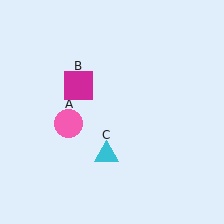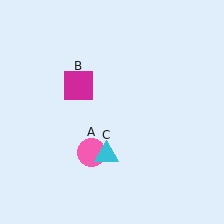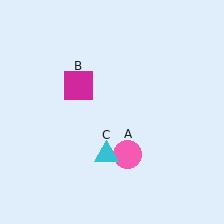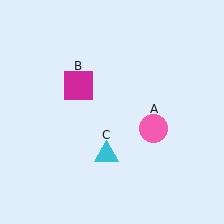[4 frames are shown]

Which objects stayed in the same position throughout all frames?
Magenta square (object B) and cyan triangle (object C) remained stationary.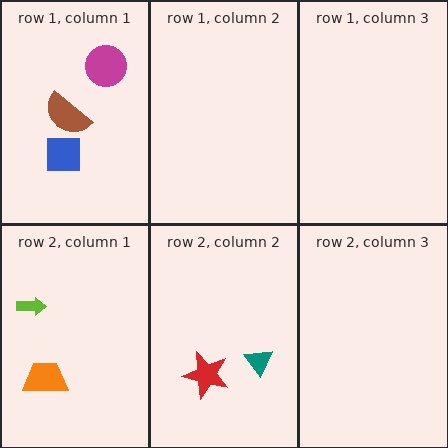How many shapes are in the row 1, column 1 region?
3.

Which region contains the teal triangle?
The row 2, column 2 region.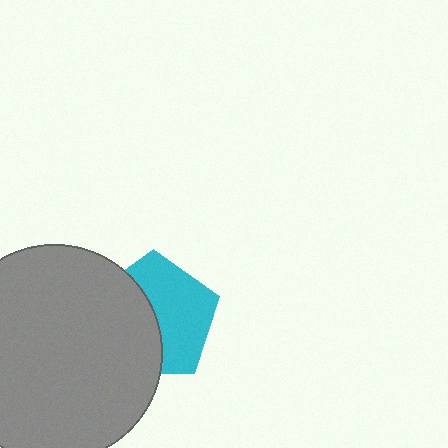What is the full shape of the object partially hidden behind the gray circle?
The partially hidden object is a cyan pentagon.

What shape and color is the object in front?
The object in front is a gray circle.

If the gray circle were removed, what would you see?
You would see the complete cyan pentagon.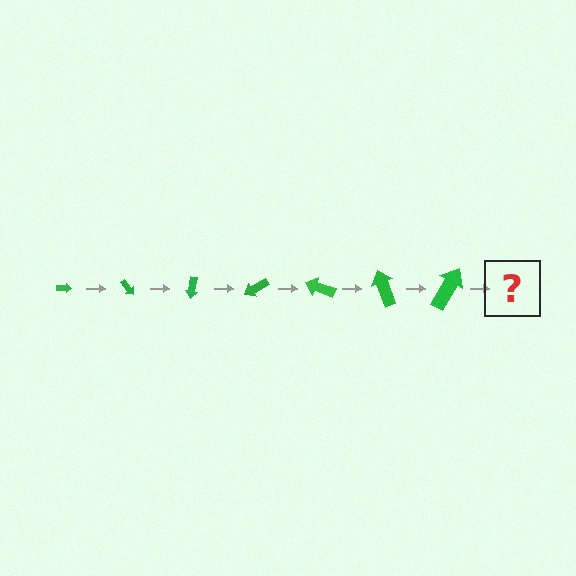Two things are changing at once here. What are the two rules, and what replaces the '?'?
The two rules are that the arrow grows larger each step and it rotates 50 degrees each step. The '?' should be an arrow, larger than the previous one and rotated 350 degrees from the start.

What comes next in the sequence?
The next element should be an arrow, larger than the previous one and rotated 350 degrees from the start.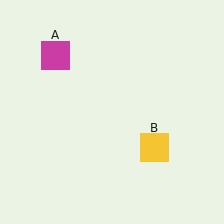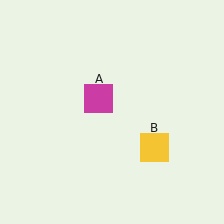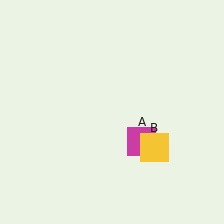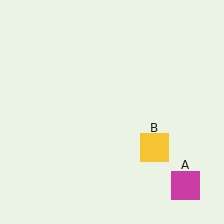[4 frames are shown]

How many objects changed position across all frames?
1 object changed position: magenta square (object A).